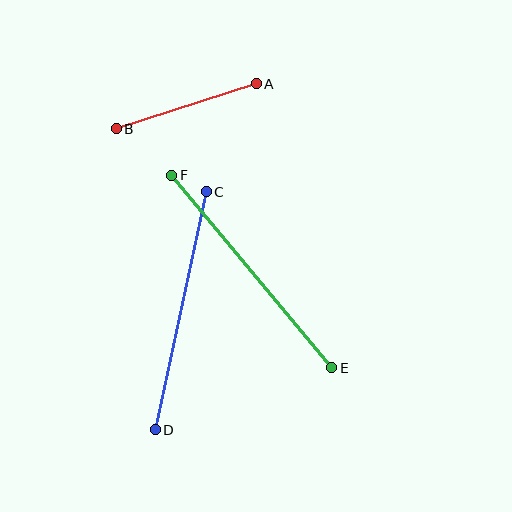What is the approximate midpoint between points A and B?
The midpoint is at approximately (186, 106) pixels.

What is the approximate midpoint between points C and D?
The midpoint is at approximately (181, 311) pixels.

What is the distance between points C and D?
The distance is approximately 244 pixels.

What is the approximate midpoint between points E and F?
The midpoint is at approximately (252, 271) pixels.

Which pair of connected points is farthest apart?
Points E and F are farthest apart.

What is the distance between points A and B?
The distance is approximately 147 pixels.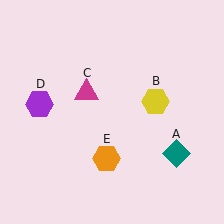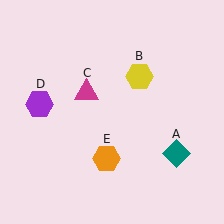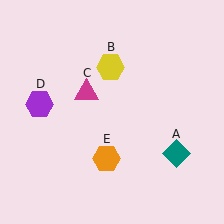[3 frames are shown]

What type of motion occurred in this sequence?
The yellow hexagon (object B) rotated counterclockwise around the center of the scene.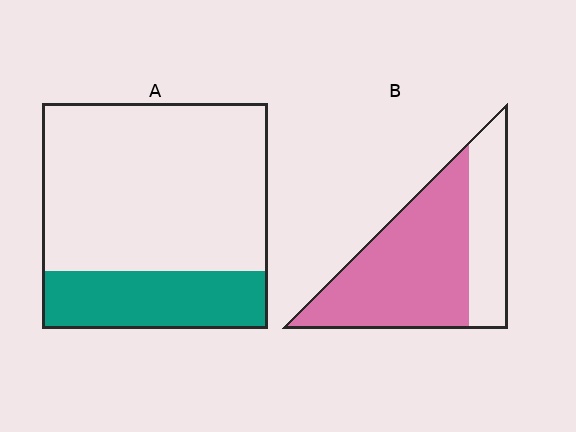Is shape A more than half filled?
No.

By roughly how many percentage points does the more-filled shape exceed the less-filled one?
By roughly 45 percentage points (B over A).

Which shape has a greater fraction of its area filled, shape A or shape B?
Shape B.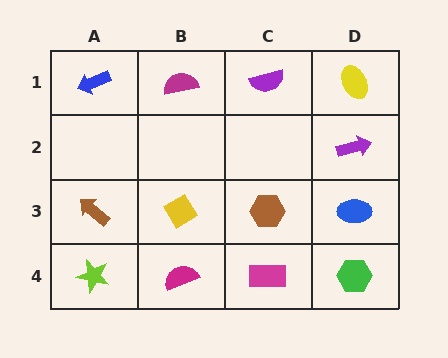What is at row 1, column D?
A yellow ellipse.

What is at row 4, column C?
A magenta rectangle.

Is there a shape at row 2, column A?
No, that cell is empty.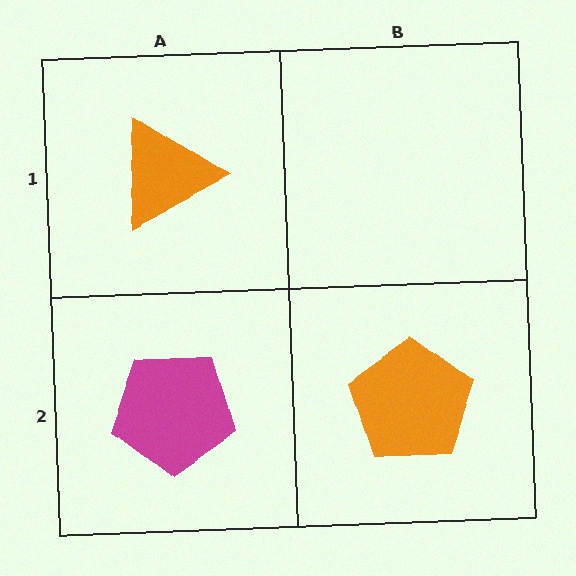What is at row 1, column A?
An orange triangle.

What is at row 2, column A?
A magenta pentagon.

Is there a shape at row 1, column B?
No, that cell is empty.